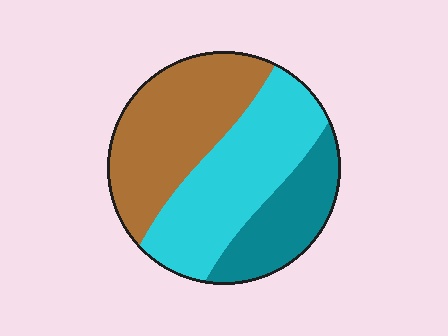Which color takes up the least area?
Teal, at roughly 20%.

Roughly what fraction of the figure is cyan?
Cyan takes up about two fifths (2/5) of the figure.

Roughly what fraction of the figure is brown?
Brown takes up about three eighths (3/8) of the figure.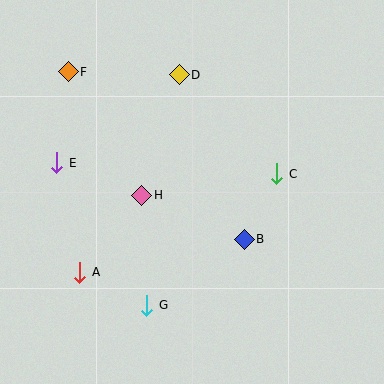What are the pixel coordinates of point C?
Point C is at (277, 174).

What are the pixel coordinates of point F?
Point F is at (68, 72).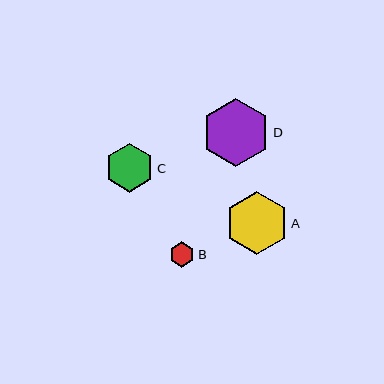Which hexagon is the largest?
Hexagon D is the largest with a size of approximately 68 pixels.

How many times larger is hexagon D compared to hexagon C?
Hexagon D is approximately 1.4 times the size of hexagon C.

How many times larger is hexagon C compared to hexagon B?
Hexagon C is approximately 1.9 times the size of hexagon B.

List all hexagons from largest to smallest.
From largest to smallest: D, A, C, B.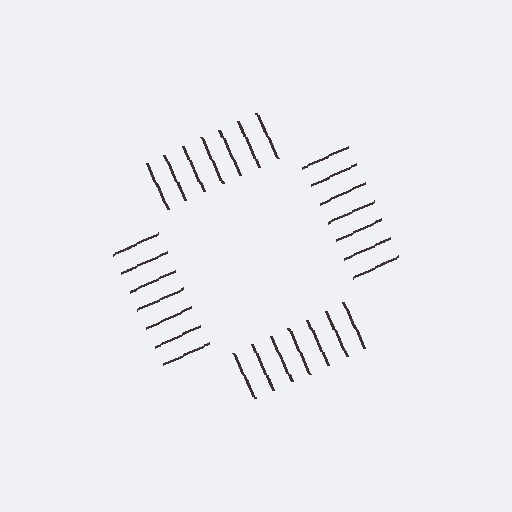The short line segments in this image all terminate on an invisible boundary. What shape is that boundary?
An illusory square — the line segments terminate on its edges but no continuous stroke is drawn.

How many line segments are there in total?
28 — 7 along each of the 4 edges.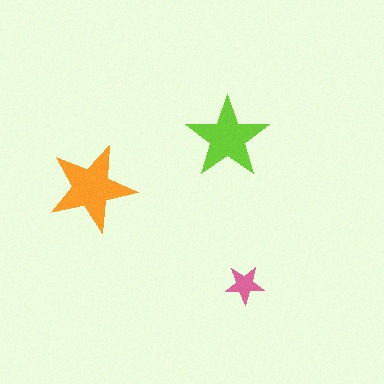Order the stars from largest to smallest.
the orange one, the lime one, the pink one.